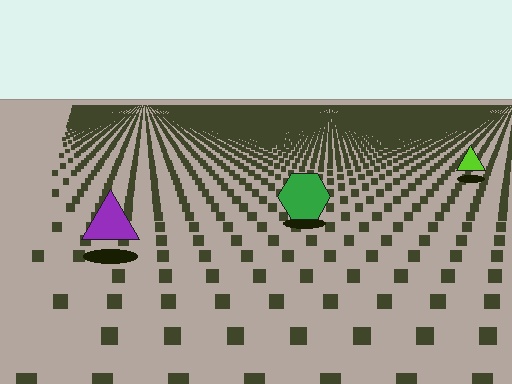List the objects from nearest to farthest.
From nearest to farthest: the purple triangle, the green hexagon, the lime triangle.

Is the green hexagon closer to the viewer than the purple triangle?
No. The purple triangle is closer — you can tell from the texture gradient: the ground texture is coarser near it.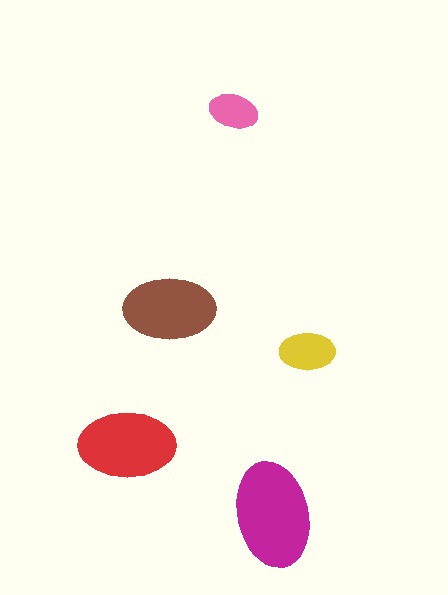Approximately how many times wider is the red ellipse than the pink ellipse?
About 2 times wider.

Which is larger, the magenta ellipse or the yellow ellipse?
The magenta one.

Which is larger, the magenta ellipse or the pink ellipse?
The magenta one.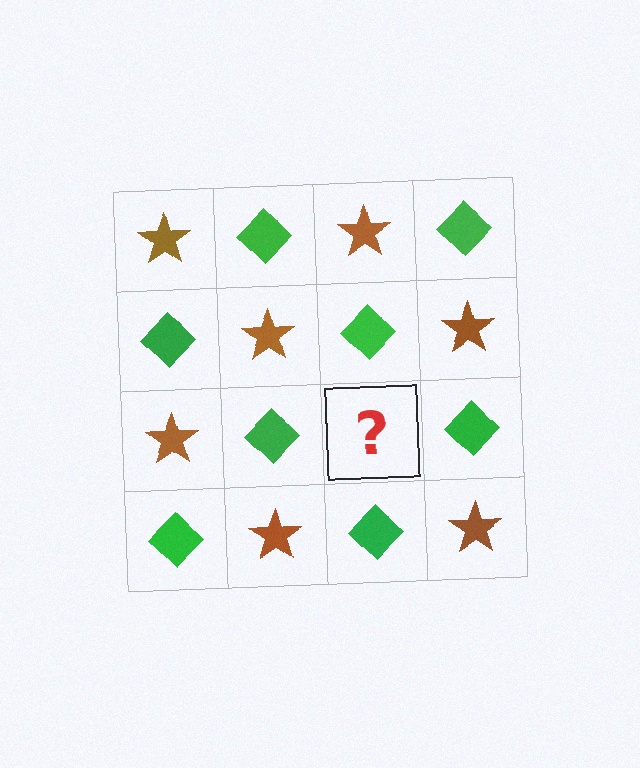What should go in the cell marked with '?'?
The missing cell should contain a brown star.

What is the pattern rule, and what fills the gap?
The rule is that it alternates brown star and green diamond in a checkerboard pattern. The gap should be filled with a brown star.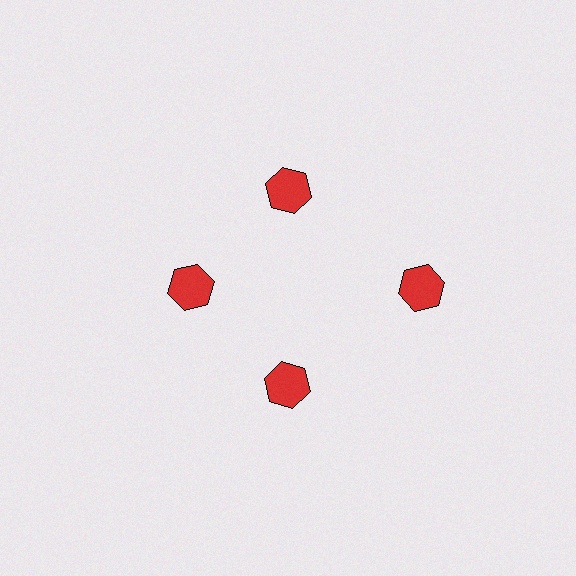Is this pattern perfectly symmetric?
No. The 4 red hexagons are arranged in a ring, but one element near the 3 o'clock position is pushed outward from the center, breaking the 4-fold rotational symmetry.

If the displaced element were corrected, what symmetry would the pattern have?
It would have 4-fold rotational symmetry — the pattern would map onto itself every 90 degrees.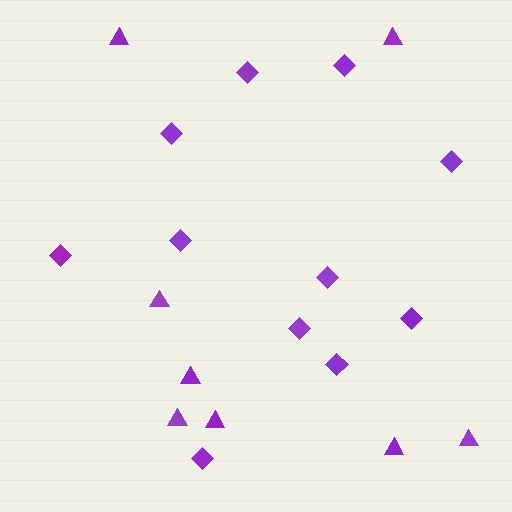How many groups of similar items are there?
There are 2 groups: one group of diamonds (11) and one group of triangles (8).